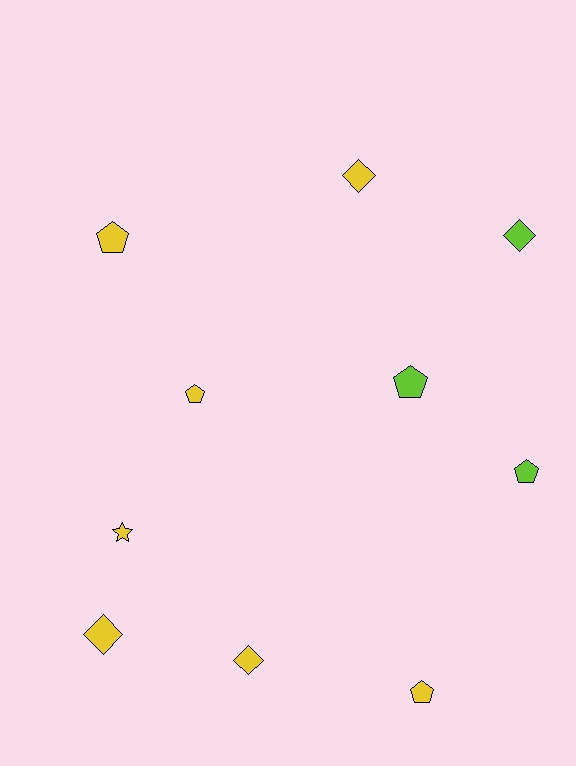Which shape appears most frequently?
Pentagon, with 5 objects.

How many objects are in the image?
There are 10 objects.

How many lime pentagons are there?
There are 2 lime pentagons.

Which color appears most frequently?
Yellow, with 7 objects.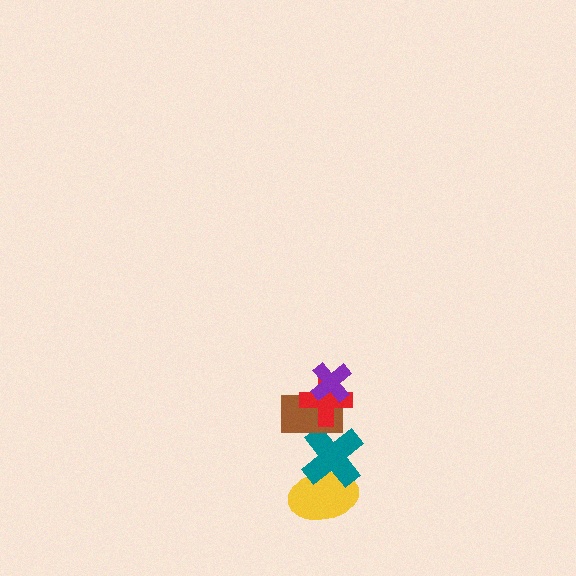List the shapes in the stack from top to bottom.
From top to bottom: the purple cross, the red cross, the brown rectangle, the teal cross, the yellow ellipse.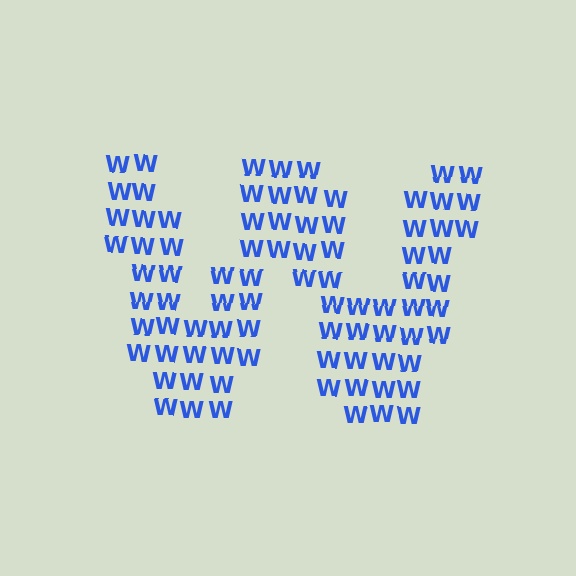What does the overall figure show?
The overall figure shows the letter W.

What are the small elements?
The small elements are letter W's.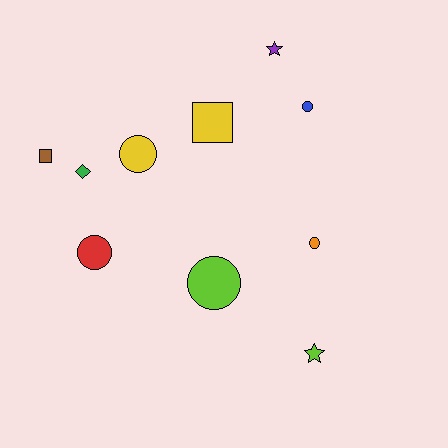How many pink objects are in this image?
There are no pink objects.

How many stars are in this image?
There are 2 stars.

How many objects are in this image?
There are 10 objects.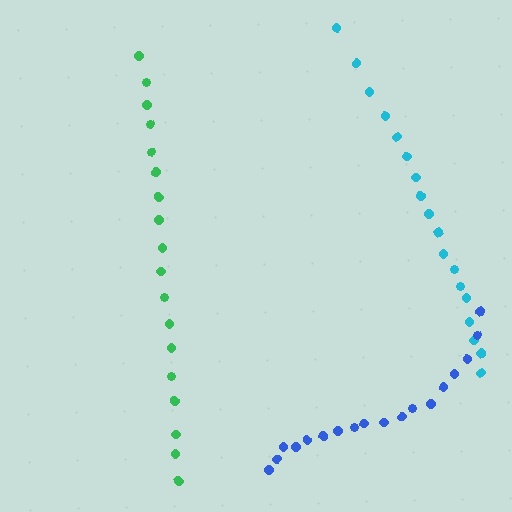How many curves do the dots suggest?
There are 3 distinct paths.